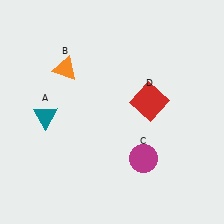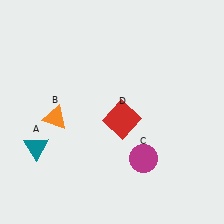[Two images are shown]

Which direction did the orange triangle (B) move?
The orange triangle (B) moved down.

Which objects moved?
The objects that moved are: the teal triangle (A), the orange triangle (B), the red square (D).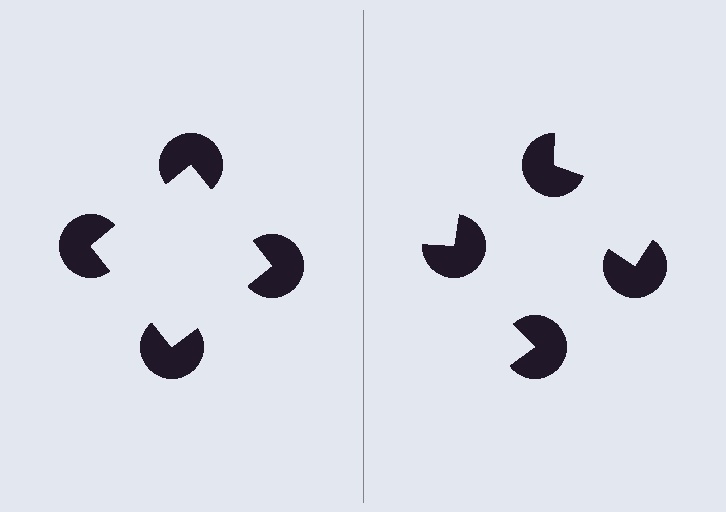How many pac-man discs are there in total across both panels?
8 — 4 on each side.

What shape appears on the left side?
An illusory square.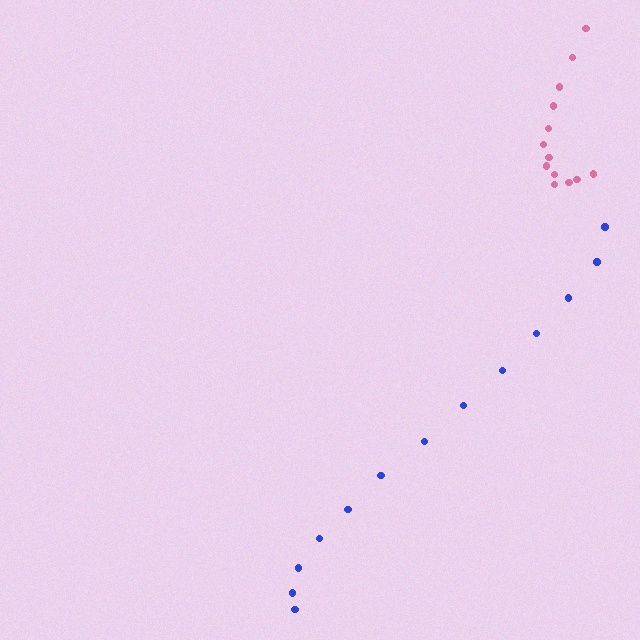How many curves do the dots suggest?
There are 2 distinct paths.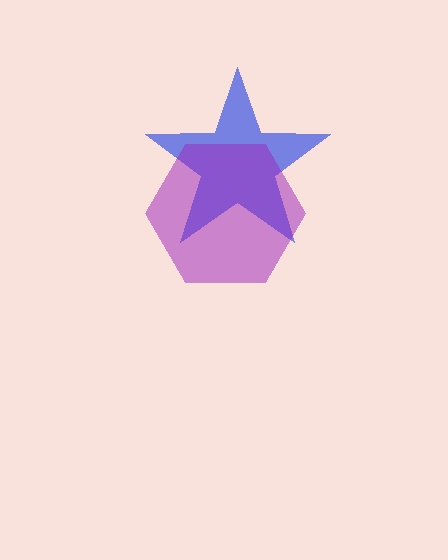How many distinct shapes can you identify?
There are 2 distinct shapes: a blue star, a purple hexagon.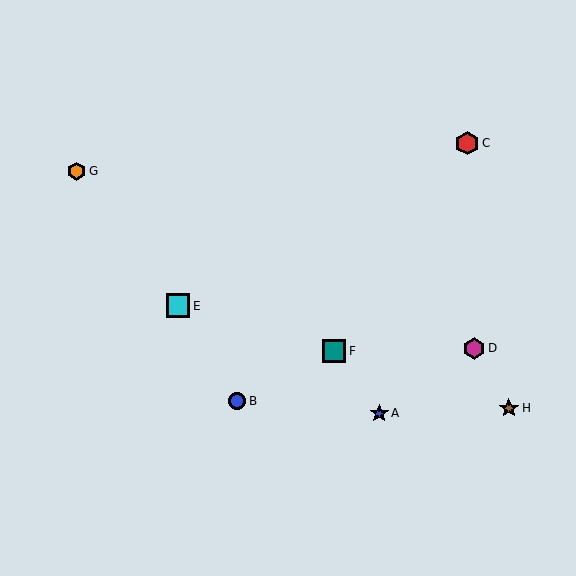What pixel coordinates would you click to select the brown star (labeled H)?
Click at (509, 408) to select the brown star H.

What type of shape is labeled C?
Shape C is a red hexagon.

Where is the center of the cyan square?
The center of the cyan square is at (178, 306).